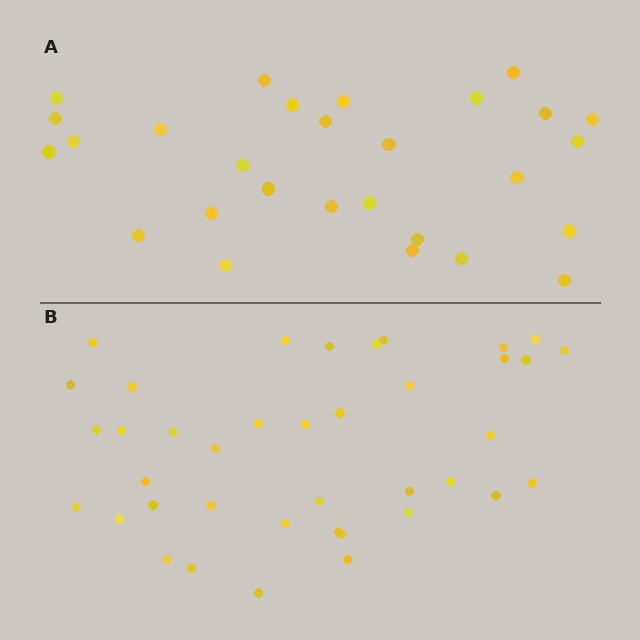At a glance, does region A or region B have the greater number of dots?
Region B (the bottom region) has more dots.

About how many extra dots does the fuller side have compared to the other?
Region B has roughly 12 or so more dots than region A.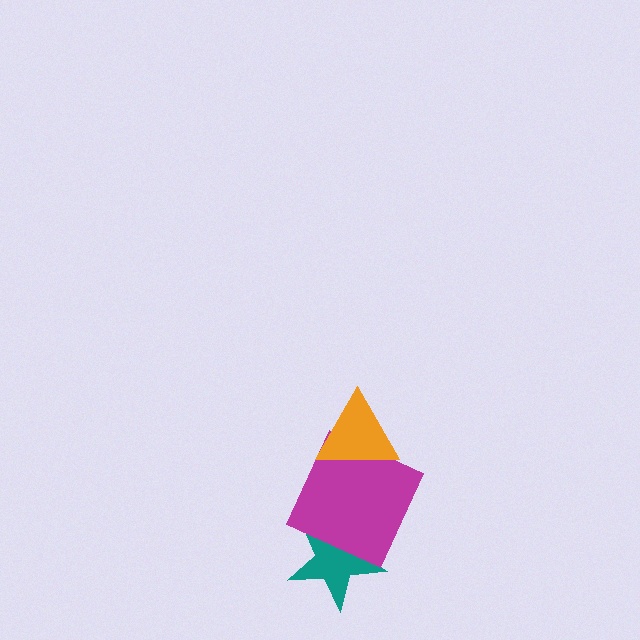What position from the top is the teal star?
The teal star is 3rd from the top.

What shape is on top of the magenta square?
The orange triangle is on top of the magenta square.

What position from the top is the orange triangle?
The orange triangle is 1st from the top.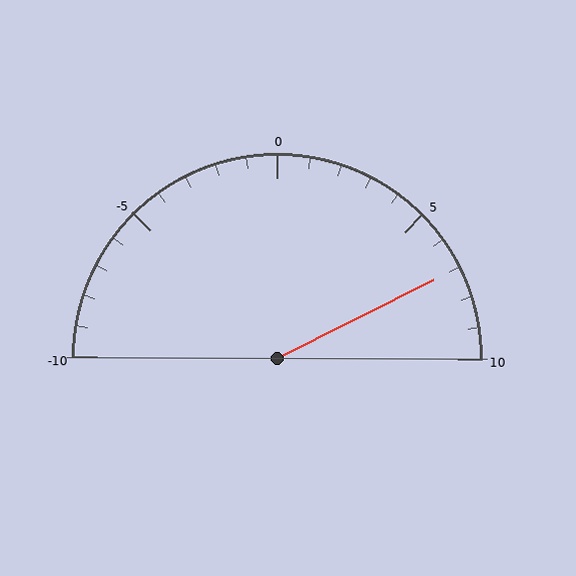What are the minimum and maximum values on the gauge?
The gauge ranges from -10 to 10.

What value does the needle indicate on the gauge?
The needle indicates approximately 7.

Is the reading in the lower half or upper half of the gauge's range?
The reading is in the upper half of the range (-10 to 10).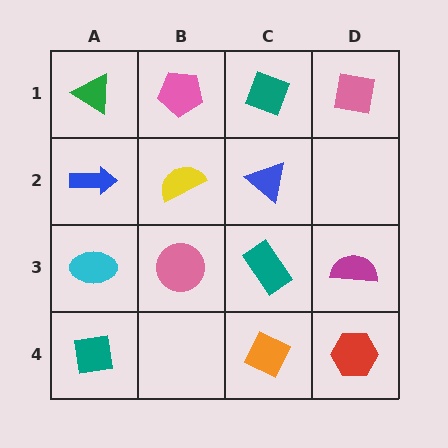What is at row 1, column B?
A pink pentagon.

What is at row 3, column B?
A pink circle.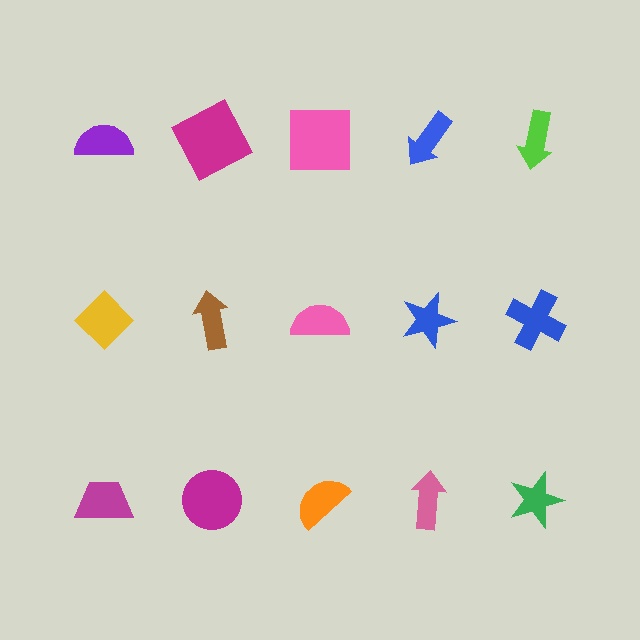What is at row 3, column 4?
A pink arrow.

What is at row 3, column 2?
A magenta circle.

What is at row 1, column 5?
A lime arrow.